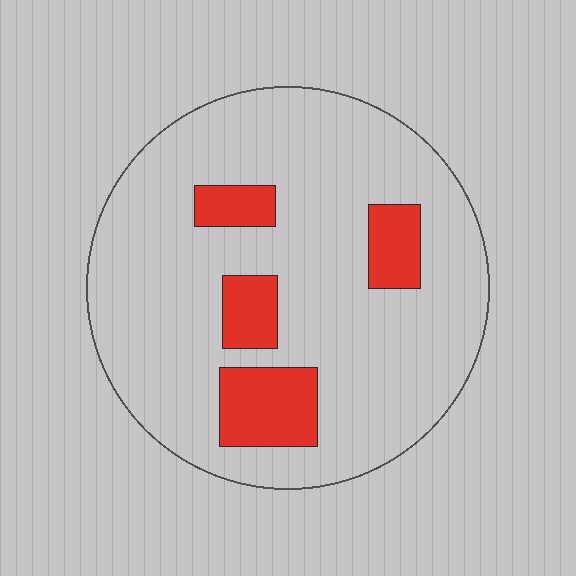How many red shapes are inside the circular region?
4.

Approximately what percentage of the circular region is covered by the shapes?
Approximately 15%.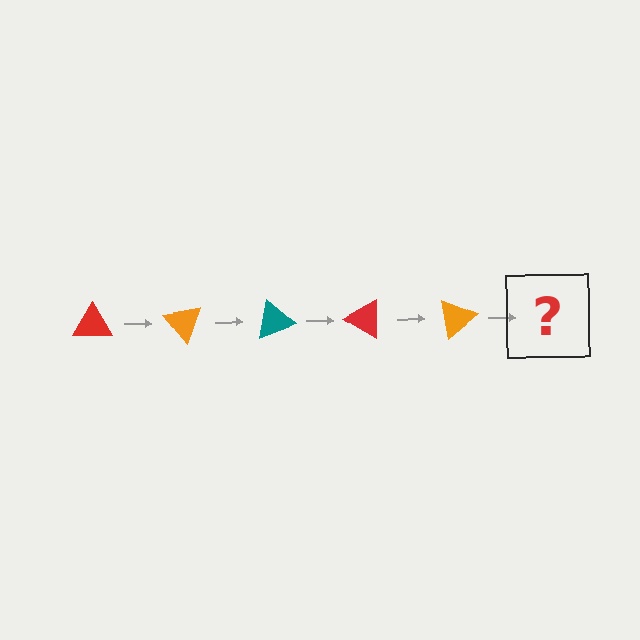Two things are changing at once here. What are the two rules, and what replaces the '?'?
The two rules are that it rotates 50 degrees each step and the color cycles through red, orange, and teal. The '?' should be a teal triangle, rotated 250 degrees from the start.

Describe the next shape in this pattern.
It should be a teal triangle, rotated 250 degrees from the start.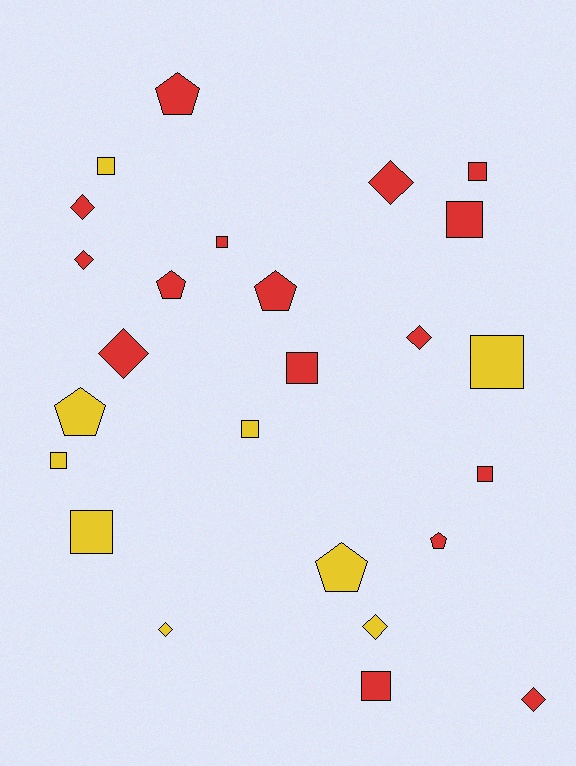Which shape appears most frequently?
Square, with 11 objects.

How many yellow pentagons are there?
There are 2 yellow pentagons.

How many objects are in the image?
There are 25 objects.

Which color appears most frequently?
Red, with 16 objects.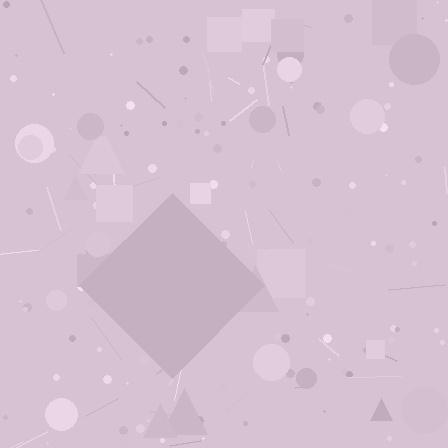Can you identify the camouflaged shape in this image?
The camouflaged shape is a diamond.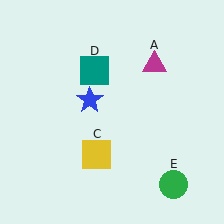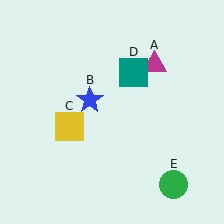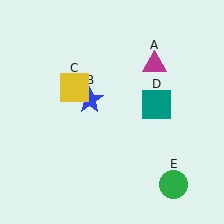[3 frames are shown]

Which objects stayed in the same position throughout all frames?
Magenta triangle (object A) and blue star (object B) and green circle (object E) remained stationary.